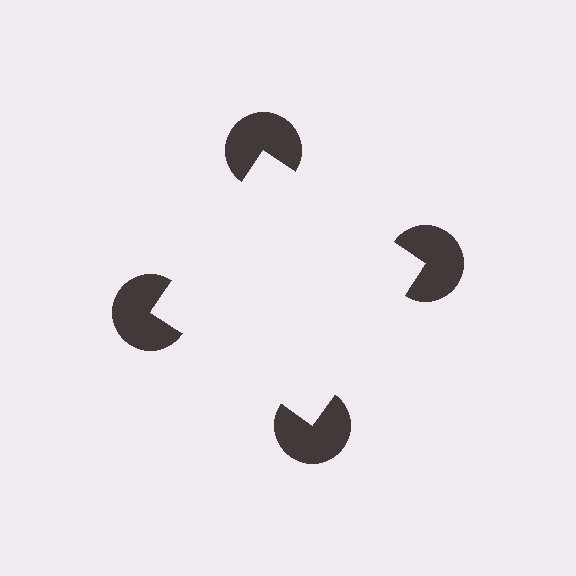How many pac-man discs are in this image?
There are 4 — one at each vertex of the illusory square.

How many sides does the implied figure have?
4 sides.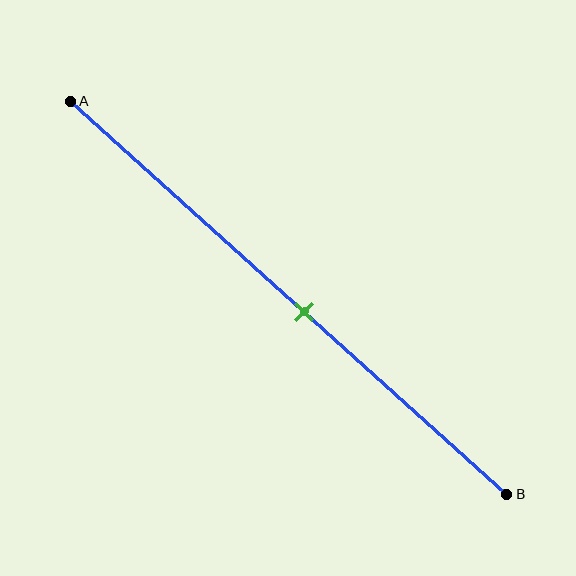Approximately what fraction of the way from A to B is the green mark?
The green mark is approximately 55% of the way from A to B.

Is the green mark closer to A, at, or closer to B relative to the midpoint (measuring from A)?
The green mark is closer to point B than the midpoint of segment AB.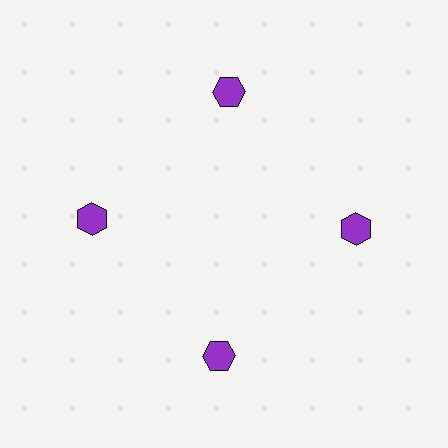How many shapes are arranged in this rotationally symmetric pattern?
There are 4 shapes, arranged in 4 groups of 1.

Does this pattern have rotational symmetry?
Yes, this pattern has 4-fold rotational symmetry. It looks the same after rotating 90 degrees around the center.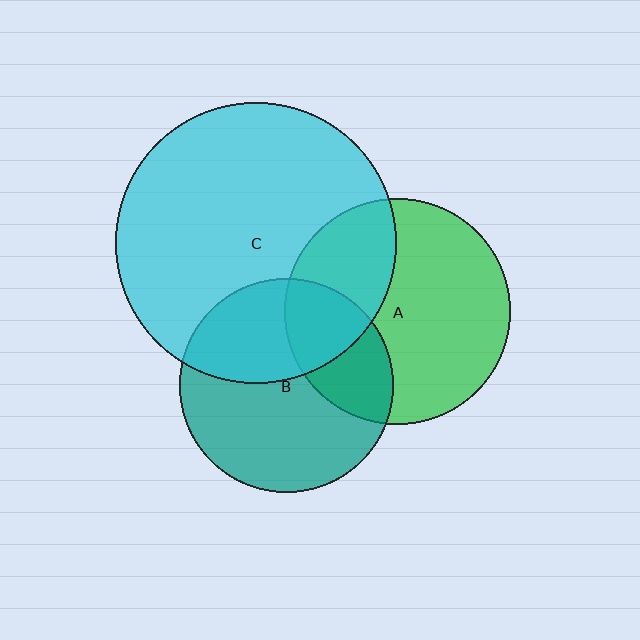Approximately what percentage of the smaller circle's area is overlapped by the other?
Approximately 30%.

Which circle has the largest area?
Circle C (cyan).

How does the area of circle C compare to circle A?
Approximately 1.6 times.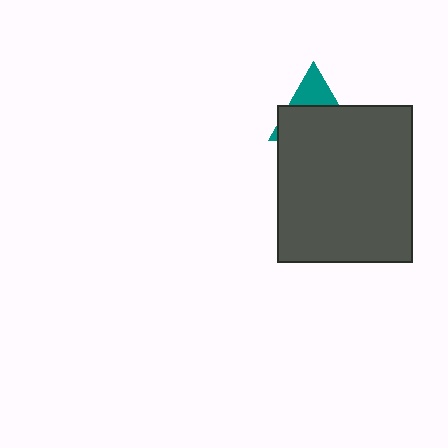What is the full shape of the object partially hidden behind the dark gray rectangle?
The partially hidden object is a teal triangle.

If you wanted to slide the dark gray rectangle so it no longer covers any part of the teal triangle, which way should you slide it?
Slide it down — that is the most direct way to separate the two shapes.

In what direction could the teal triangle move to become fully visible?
The teal triangle could move up. That would shift it out from behind the dark gray rectangle entirely.